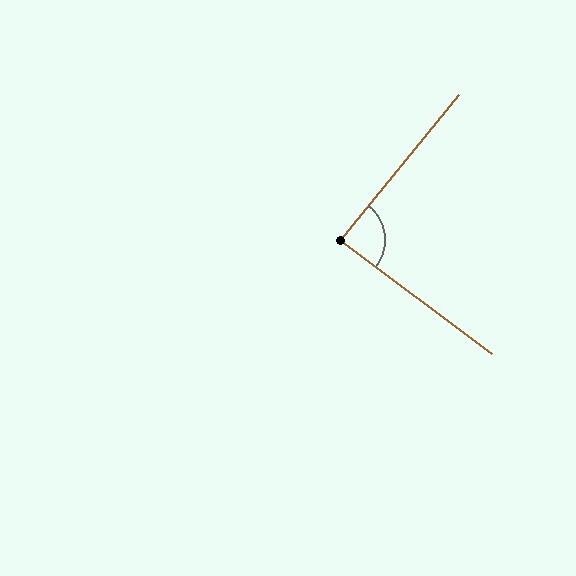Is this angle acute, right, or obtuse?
It is approximately a right angle.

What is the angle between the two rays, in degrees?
Approximately 88 degrees.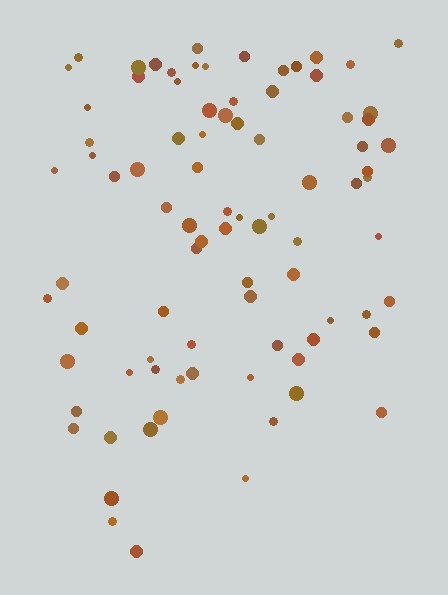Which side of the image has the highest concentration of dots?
The top.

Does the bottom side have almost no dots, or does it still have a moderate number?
Still a moderate number, just noticeably fewer than the top.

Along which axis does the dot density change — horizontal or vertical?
Vertical.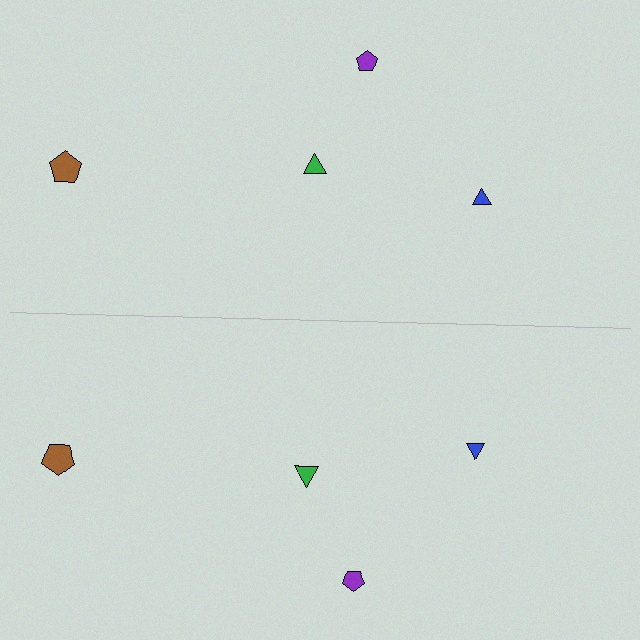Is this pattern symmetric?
Yes, this pattern has bilateral (reflection) symmetry.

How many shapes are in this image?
There are 8 shapes in this image.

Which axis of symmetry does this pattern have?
The pattern has a horizontal axis of symmetry running through the center of the image.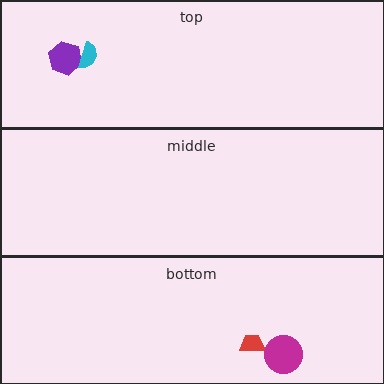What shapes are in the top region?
The purple hexagon, the cyan semicircle.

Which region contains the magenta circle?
The bottom region.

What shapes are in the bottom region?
The red trapezoid, the magenta circle.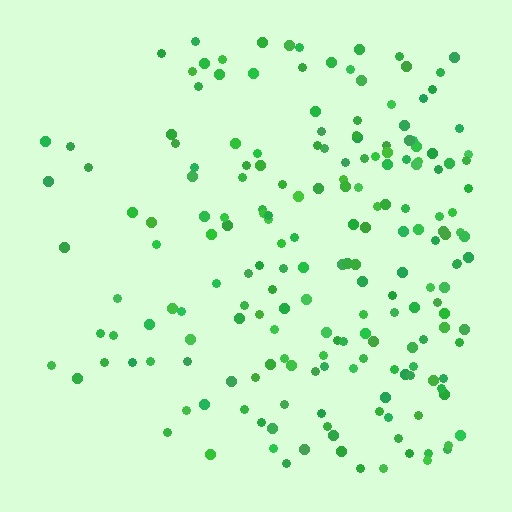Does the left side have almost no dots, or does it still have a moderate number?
Still a moderate number, just noticeably fewer than the right.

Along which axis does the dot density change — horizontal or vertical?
Horizontal.